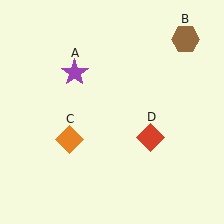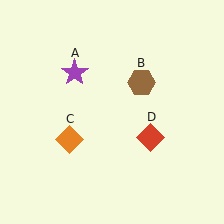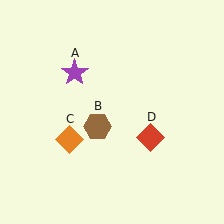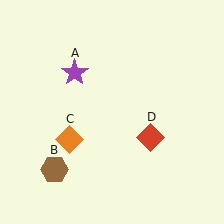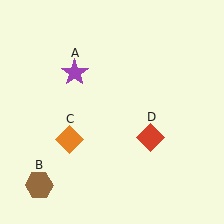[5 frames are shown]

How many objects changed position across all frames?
1 object changed position: brown hexagon (object B).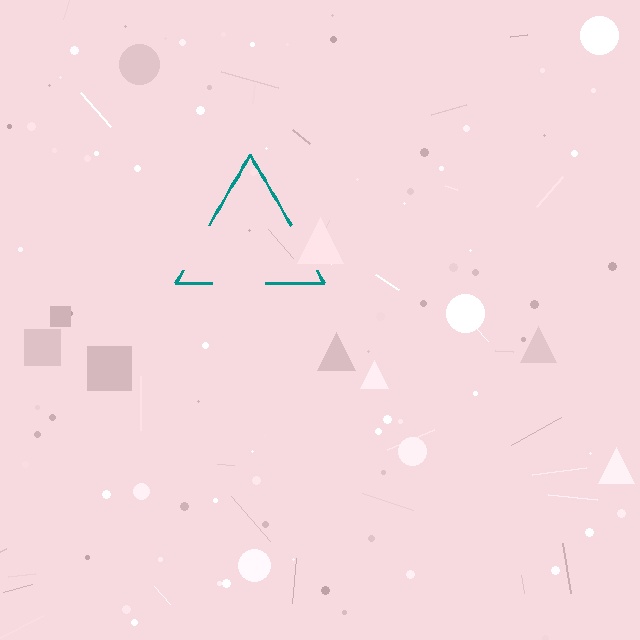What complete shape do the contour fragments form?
The contour fragments form a triangle.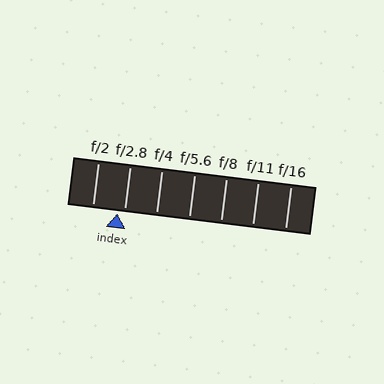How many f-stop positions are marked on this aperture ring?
There are 7 f-stop positions marked.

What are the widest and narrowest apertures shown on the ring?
The widest aperture shown is f/2 and the narrowest is f/16.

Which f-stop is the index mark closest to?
The index mark is closest to f/2.8.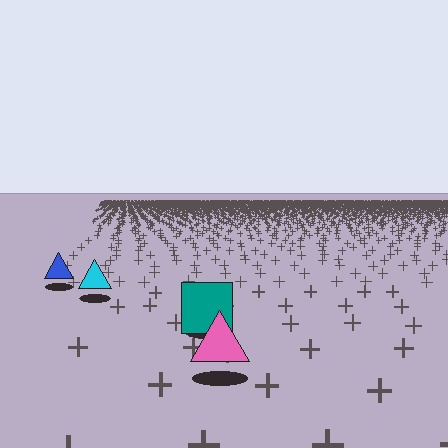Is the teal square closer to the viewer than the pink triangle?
No. The pink triangle is closer — you can tell from the texture gradient: the ground texture is coarser near it.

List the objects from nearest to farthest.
From nearest to farthest: the pink triangle, the teal square, the cyan triangle, the blue triangle.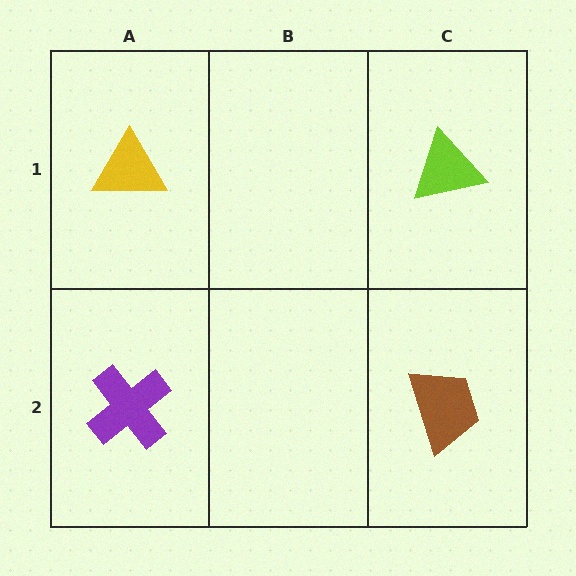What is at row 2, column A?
A purple cross.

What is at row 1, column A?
A yellow triangle.